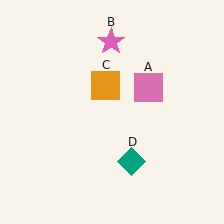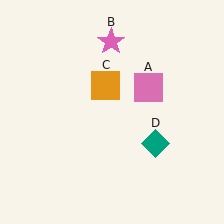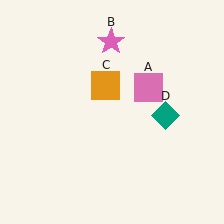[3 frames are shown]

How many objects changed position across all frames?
1 object changed position: teal diamond (object D).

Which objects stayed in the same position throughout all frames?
Pink square (object A) and pink star (object B) and orange square (object C) remained stationary.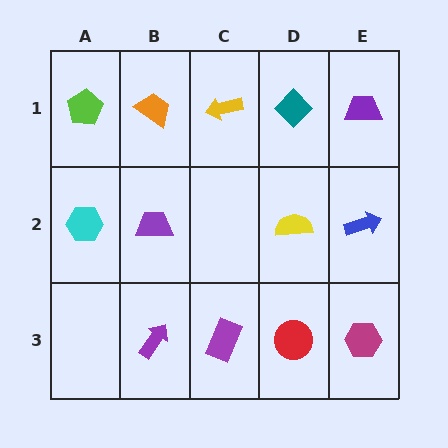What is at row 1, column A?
A lime pentagon.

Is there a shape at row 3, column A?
No, that cell is empty.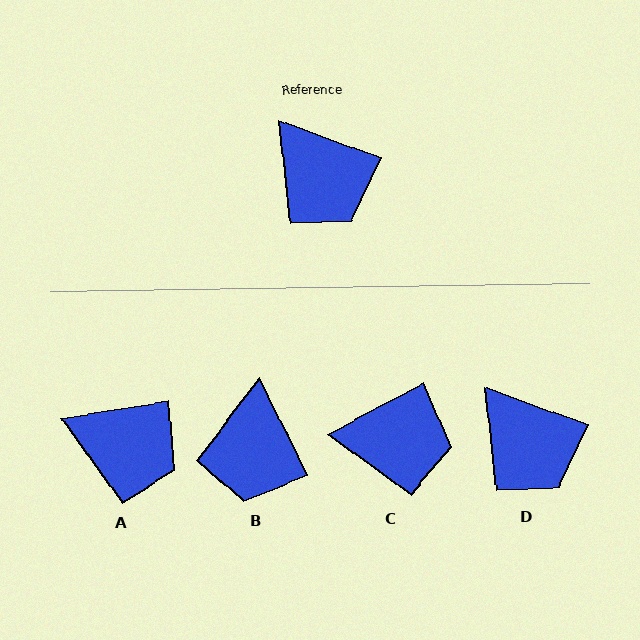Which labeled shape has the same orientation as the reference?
D.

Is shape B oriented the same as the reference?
No, it is off by about 44 degrees.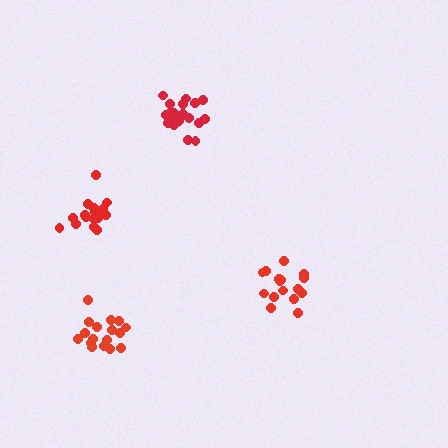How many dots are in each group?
Group 1: 20 dots, Group 2: 16 dots, Group 3: 18 dots, Group 4: 17 dots (71 total).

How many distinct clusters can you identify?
There are 4 distinct clusters.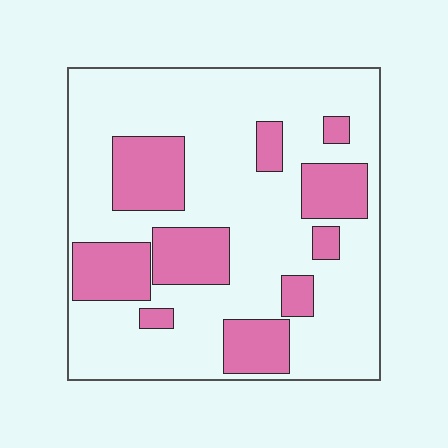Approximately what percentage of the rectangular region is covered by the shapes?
Approximately 30%.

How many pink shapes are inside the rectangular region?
10.